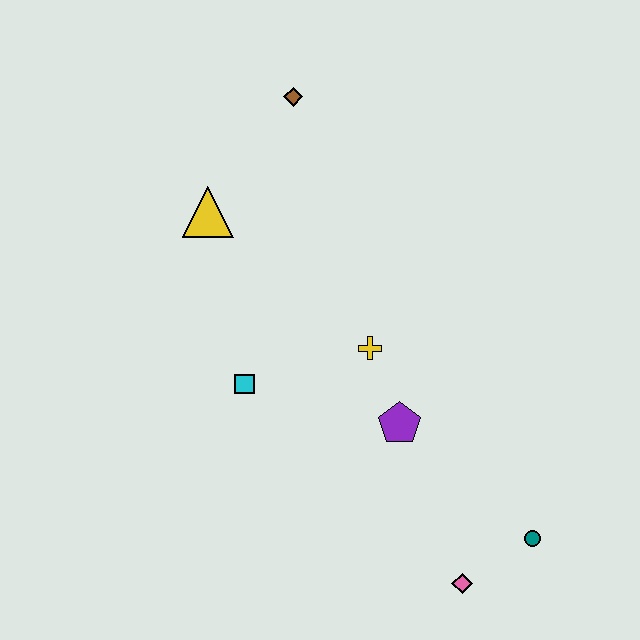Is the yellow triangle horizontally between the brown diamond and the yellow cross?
No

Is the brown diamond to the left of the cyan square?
No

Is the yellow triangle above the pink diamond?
Yes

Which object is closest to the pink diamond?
The teal circle is closest to the pink diamond.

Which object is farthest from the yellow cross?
The brown diamond is farthest from the yellow cross.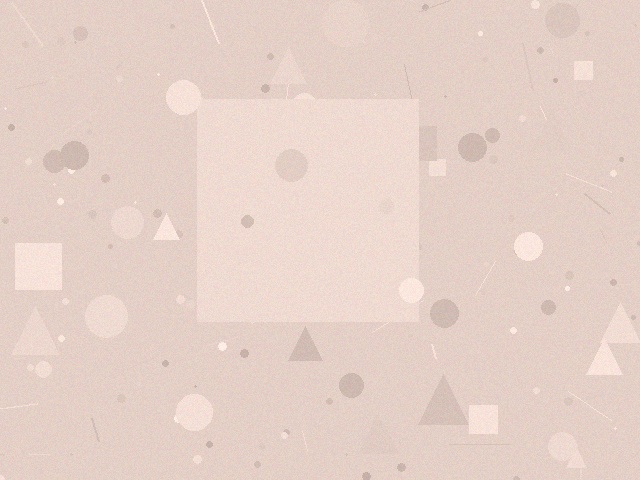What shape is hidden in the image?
A square is hidden in the image.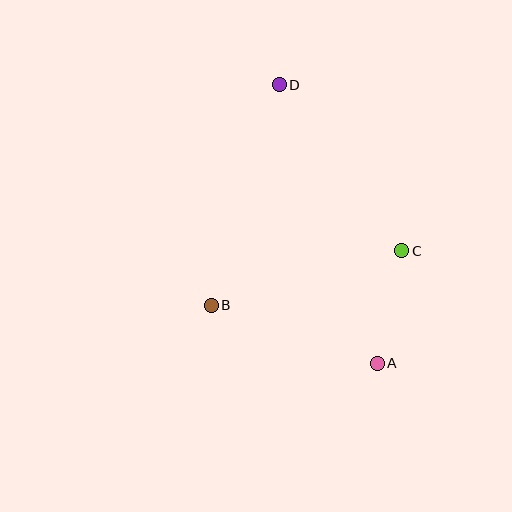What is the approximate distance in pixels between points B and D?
The distance between B and D is approximately 231 pixels.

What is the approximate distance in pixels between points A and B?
The distance between A and B is approximately 176 pixels.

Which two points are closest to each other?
Points A and C are closest to each other.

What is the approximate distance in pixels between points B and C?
The distance between B and C is approximately 198 pixels.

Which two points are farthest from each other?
Points A and D are farthest from each other.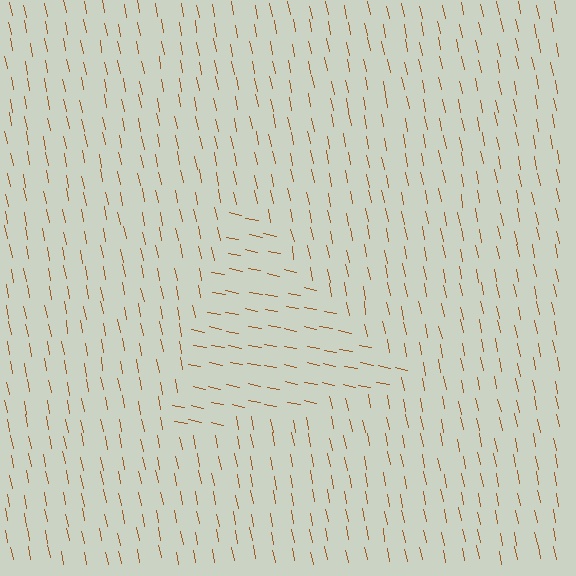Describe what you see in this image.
The image is filled with small brown line segments. A triangle region in the image has lines oriented differently from the surrounding lines, creating a visible texture boundary.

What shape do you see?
I see a triangle.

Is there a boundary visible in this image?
Yes, there is a texture boundary formed by a change in line orientation.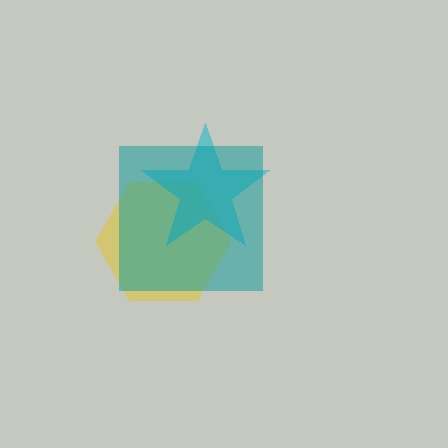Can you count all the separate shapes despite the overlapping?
Yes, there are 3 separate shapes.